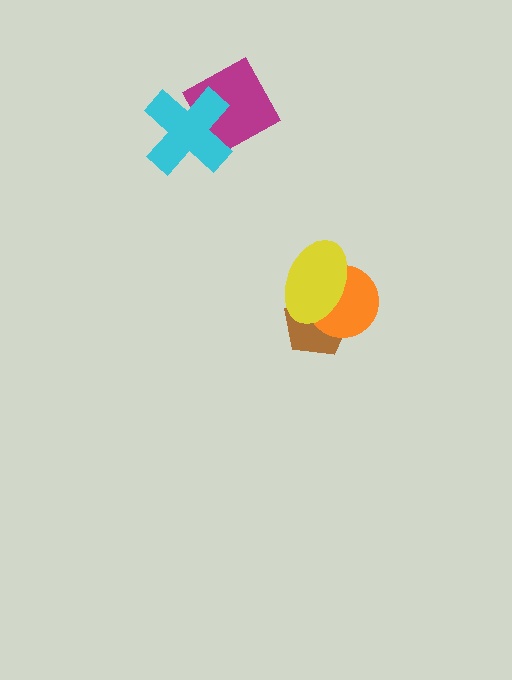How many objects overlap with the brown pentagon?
2 objects overlap with the brown pentagon.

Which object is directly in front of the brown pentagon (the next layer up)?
The orange circle is directly in front of the brown pentagon.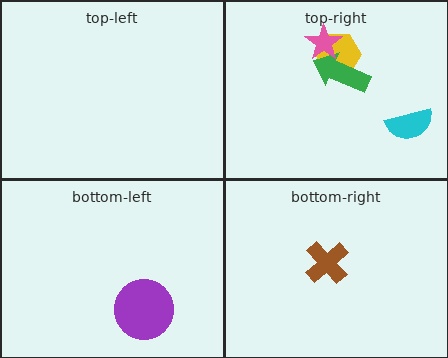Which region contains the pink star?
The top-right region.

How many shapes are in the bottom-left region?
1.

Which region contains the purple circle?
The bottom-left region.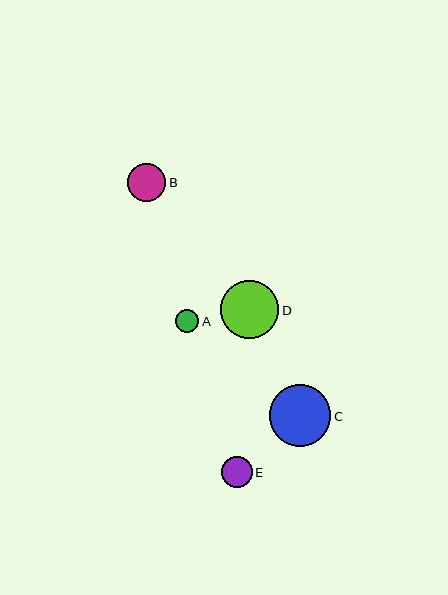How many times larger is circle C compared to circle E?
Circle C is approximately 2.0 times the size of circle E.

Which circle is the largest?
Circle C is the largest with a size of approximately 61 pixels.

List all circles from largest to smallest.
From largest to smallest: C, D, B, E, A.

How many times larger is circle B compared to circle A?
Circle B is approximately 1.6 times the size of circle A.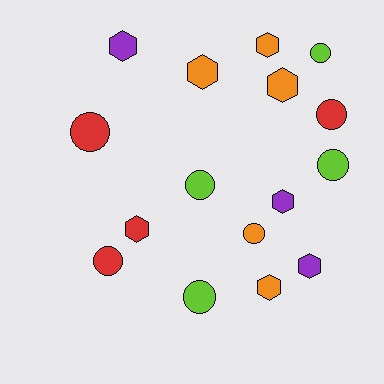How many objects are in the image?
There are 16 objects.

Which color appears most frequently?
Orange, with 5 objects.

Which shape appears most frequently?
Circle, with 8 objects.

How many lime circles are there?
There are 4 lime circles.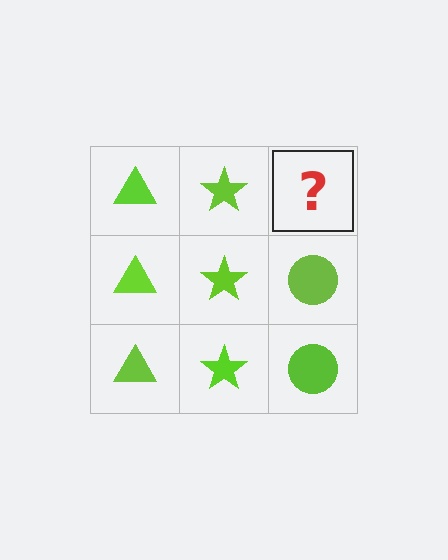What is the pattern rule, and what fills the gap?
The rule is that each column has a consistent shape. The gap should be filled with a lime circle.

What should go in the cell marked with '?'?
The missing cell should contain a lime circle.